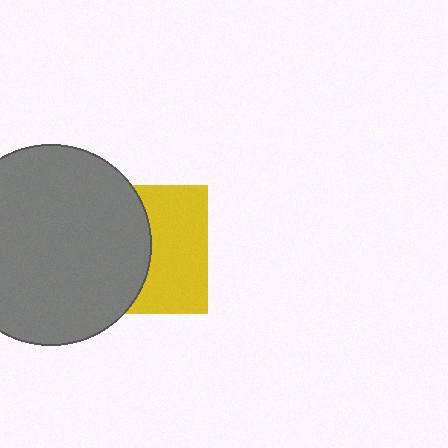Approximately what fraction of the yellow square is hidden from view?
Roughly 51% of the yellow square is hidden behind the gray circle.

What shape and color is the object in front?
The object in front is a gray circle.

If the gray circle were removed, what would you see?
You would see the complete yellow square.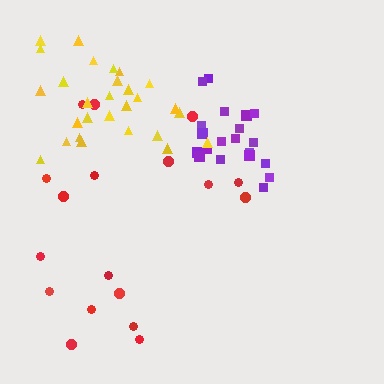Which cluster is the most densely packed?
Purple.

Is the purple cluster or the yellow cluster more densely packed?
Purple.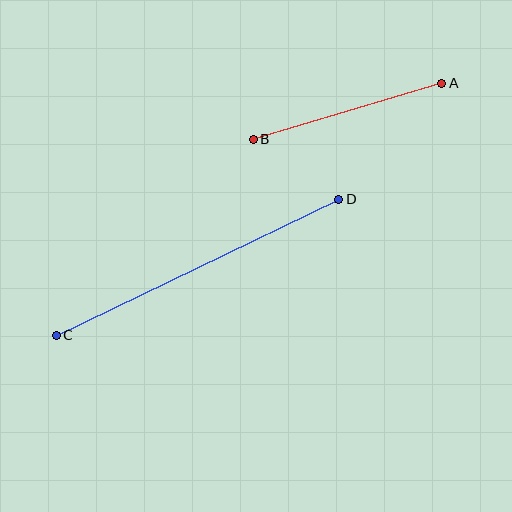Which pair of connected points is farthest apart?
Points C and D are farthest apart.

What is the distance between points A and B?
The distance is approximately 197 pixels.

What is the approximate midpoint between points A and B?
The midpoint is at approximately (348, 111) pixels.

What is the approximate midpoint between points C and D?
The midpoint is at approximately (198, 267) pixels.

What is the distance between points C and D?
The distance is approximately 313 pixels.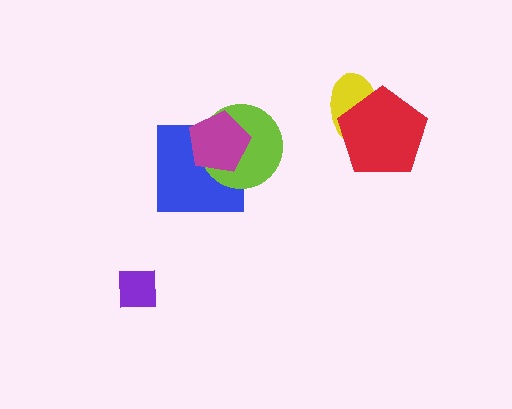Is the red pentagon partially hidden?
No, no other shape covers it.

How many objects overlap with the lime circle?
2 objects overlap with the lime circle.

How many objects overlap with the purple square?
0 objects overlap with the purple square.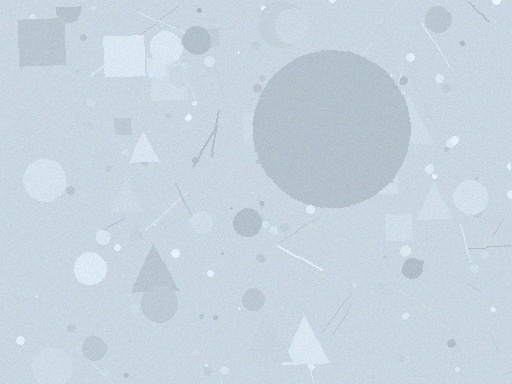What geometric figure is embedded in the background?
A circle is embedded in the background.